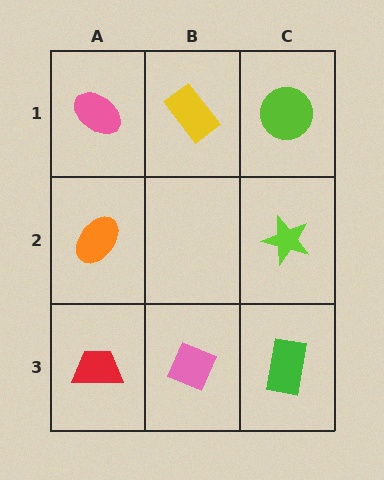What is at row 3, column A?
A red trapezoid.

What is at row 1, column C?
A lime circle.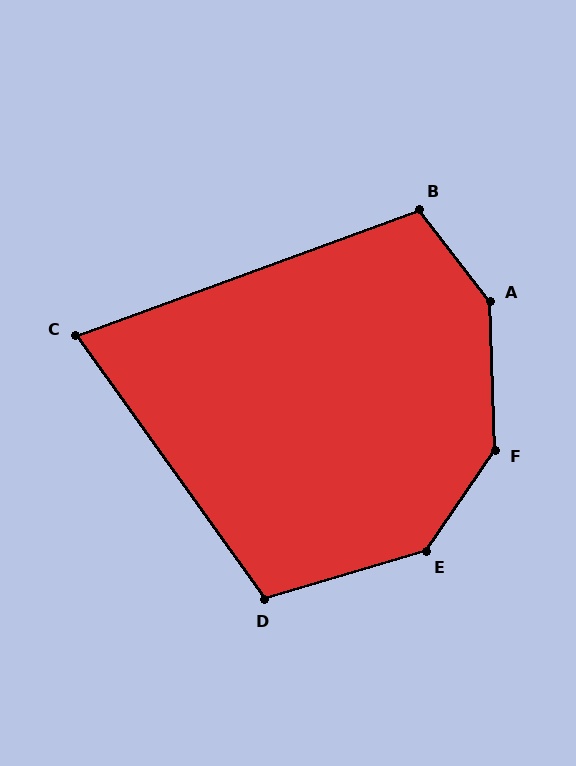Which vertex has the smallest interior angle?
C, at approximately 75 degrees.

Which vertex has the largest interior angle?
A, at approximately 145 degrees.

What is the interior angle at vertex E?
Approximately 141 degrees (obtuse).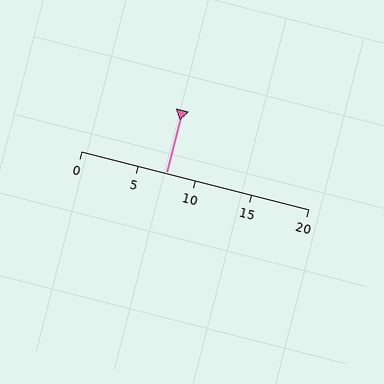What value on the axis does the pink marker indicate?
The marker indicates approximately 7.5.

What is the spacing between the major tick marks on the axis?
The major ticks are spaced 5 apart.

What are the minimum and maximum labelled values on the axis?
The axis runs from 0 to 20.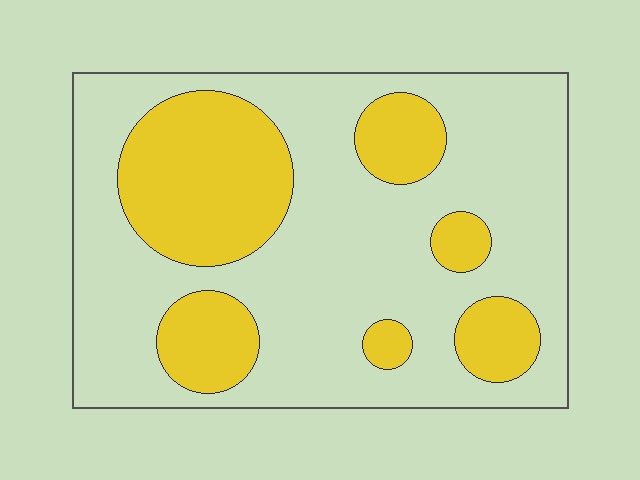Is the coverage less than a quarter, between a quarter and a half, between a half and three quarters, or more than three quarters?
Between a quarter and a half.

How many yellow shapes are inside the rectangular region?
6.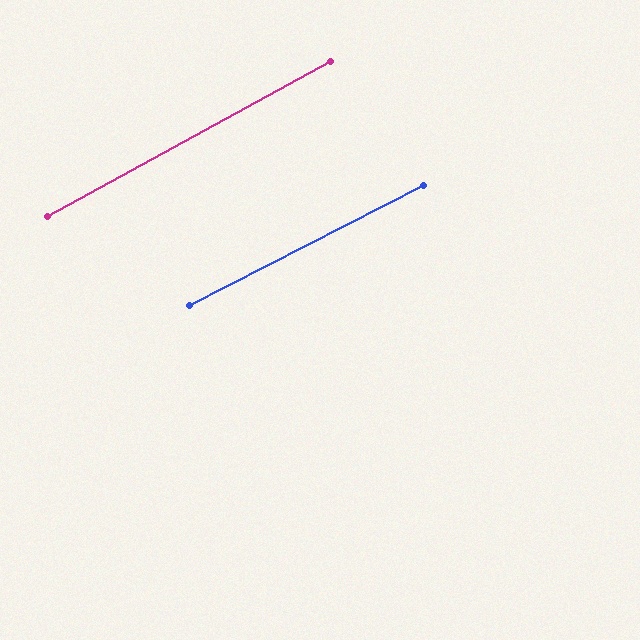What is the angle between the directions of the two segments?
Approximately 2 degrees.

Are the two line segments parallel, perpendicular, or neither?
Parallel — their directions differ by only 1.5°.